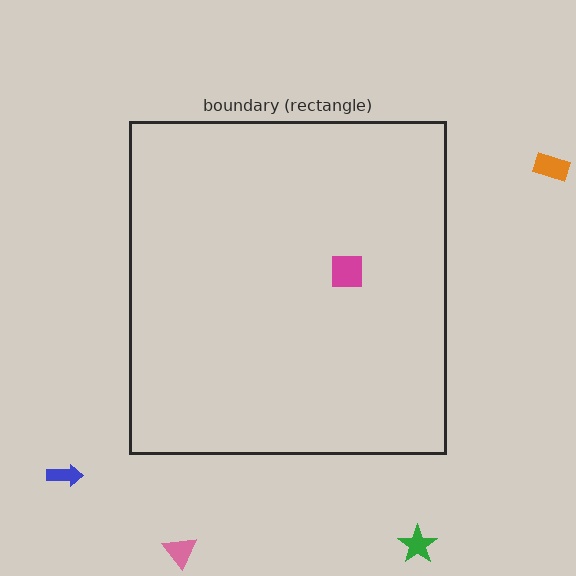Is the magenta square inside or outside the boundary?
Inside.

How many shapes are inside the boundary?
1 inside, 4 outside.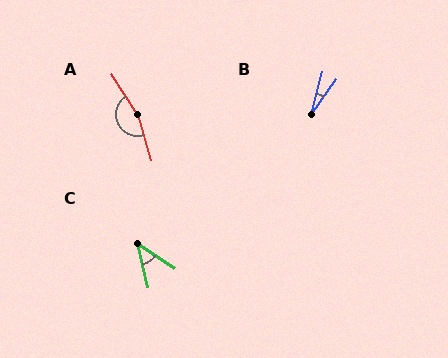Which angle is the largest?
A, at approximately 163 degrees.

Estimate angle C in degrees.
Approximately 43 degrees.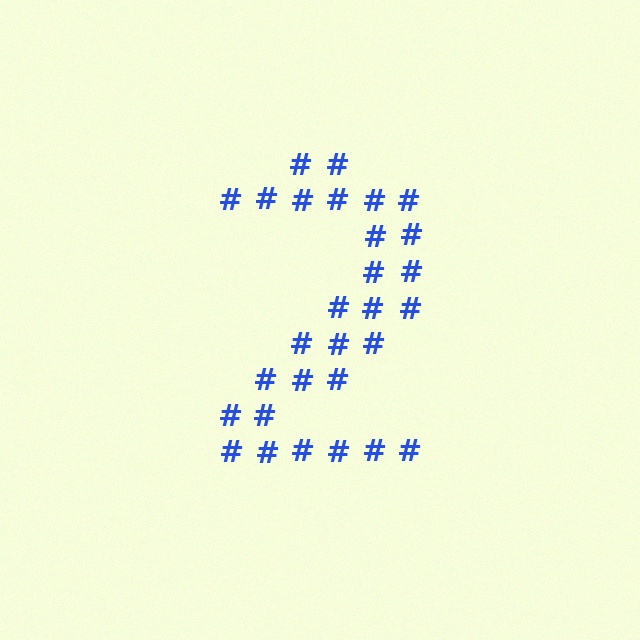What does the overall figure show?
The overall figure shows the digit 2.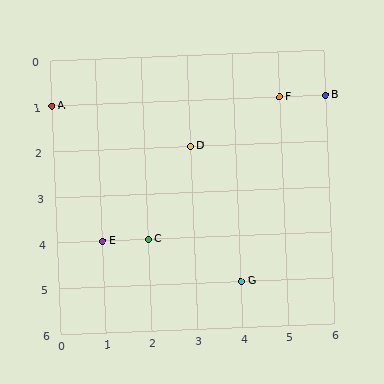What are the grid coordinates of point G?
Point G is at grid coordinates (4, 5).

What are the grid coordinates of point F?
Point F is at grid coordinates (5, 1).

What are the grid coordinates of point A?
Point A is at grid coordinates (0, 1).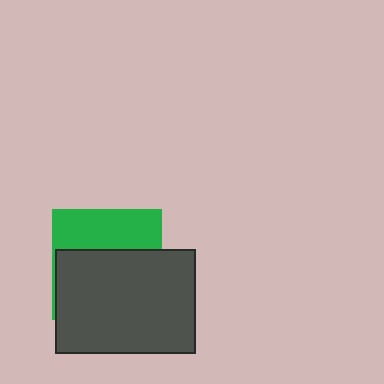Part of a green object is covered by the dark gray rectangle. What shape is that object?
It is a square.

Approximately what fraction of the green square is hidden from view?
Roughly 61% of the green square is hidden behind the dark gray rectangle.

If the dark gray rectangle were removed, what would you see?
You would see the complete green square.